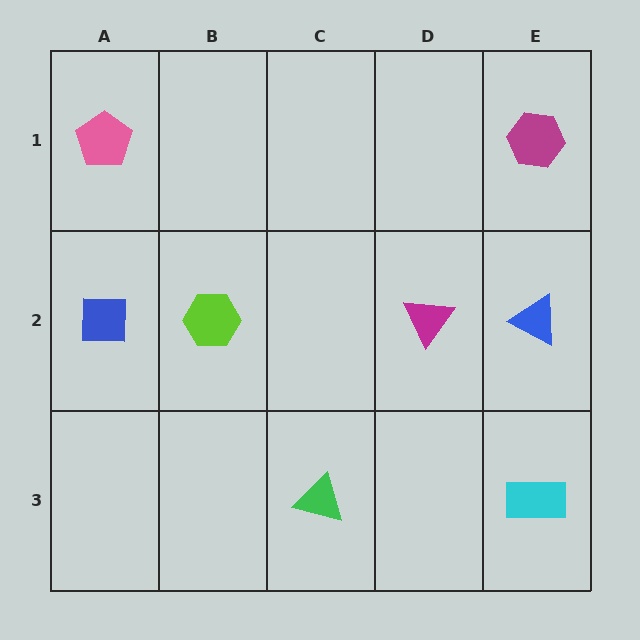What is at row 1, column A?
A pink pentagon.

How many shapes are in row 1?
2 shapes.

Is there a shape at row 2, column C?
No, that cell is empty.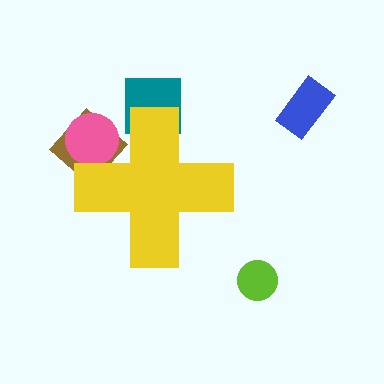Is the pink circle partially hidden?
Yes, the pink circle is partially hidden behind the yellow cross.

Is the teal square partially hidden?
Yes, the teal square is partially hidden behind the yellow cross.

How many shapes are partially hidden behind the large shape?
3 shapes are partially hidden.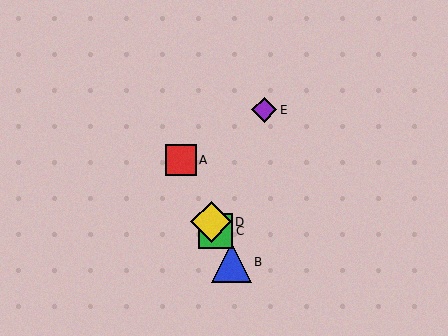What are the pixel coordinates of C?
Object C is at (216, 231).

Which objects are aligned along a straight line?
Objects A, B, C, D are aligned along a straight line.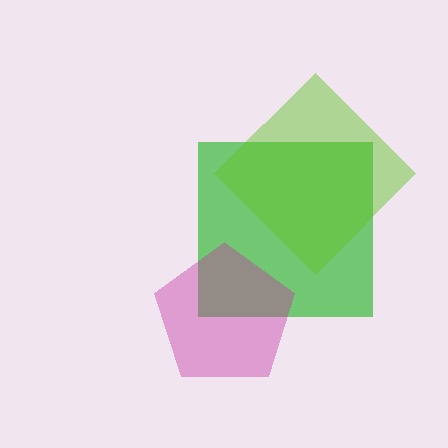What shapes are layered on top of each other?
The layered shapes are: a green square, a lime diamond, a magenta pentagon.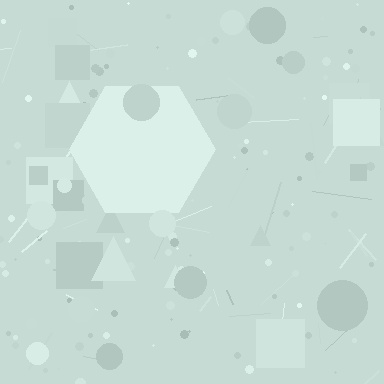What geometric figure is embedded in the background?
A hexagon is embedded in the background.